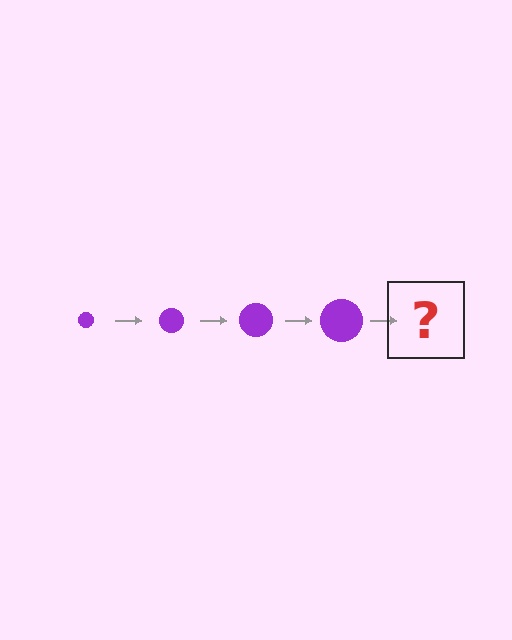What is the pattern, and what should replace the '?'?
The pattern is that the circle gets progressively larger each step. The '?' should be a purple circle, larger than the previous one.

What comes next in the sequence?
The next element should be a purple circle, larger than the previous one.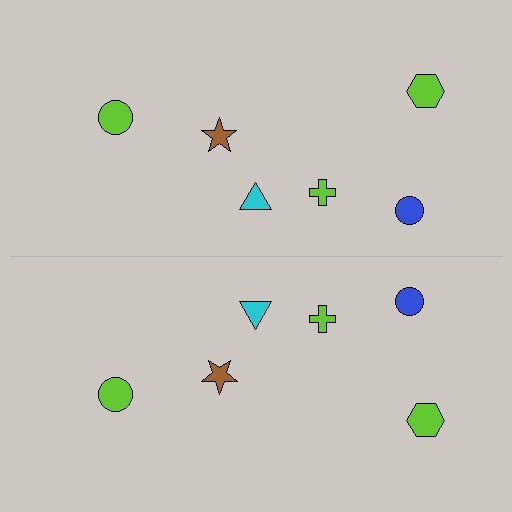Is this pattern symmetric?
Yes, this pattern has bilateral (reflection) symmetry.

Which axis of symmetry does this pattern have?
The pattern has a horizontal axis of symmetry running through the center of the image.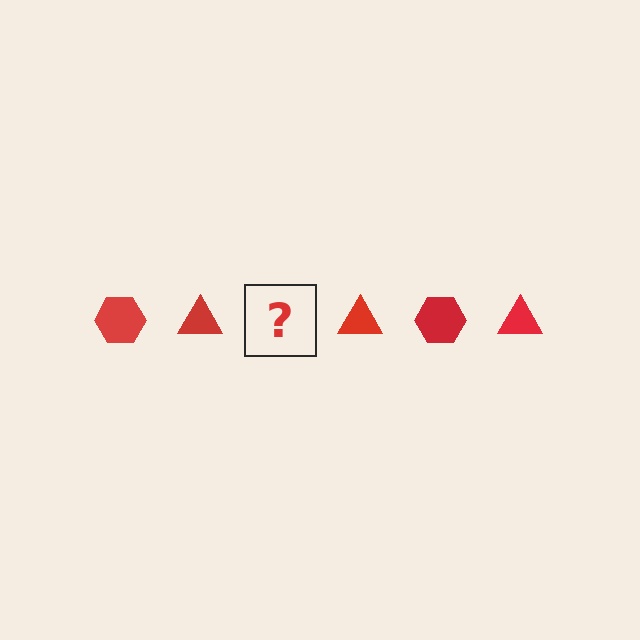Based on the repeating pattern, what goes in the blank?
The blank should be a red hexagon.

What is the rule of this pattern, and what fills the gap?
The rule is that the pattern cycles through hexagon, triangle shapes in red. The gap should be filled with a red hexagon.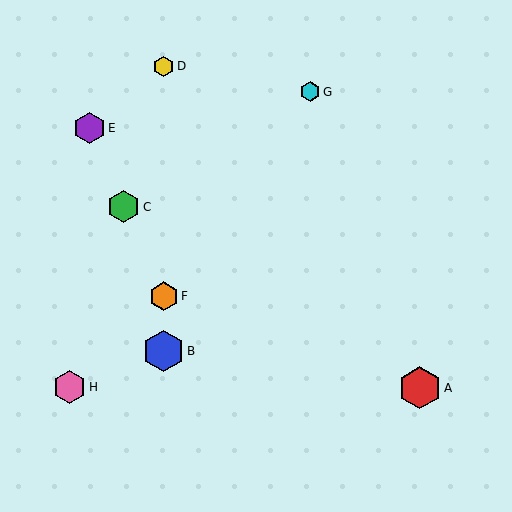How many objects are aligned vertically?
3 objects (B, D, F) are aligned vertically.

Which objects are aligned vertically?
Objects B, D, F are aligned vertically.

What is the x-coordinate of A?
Object A is at x≈420.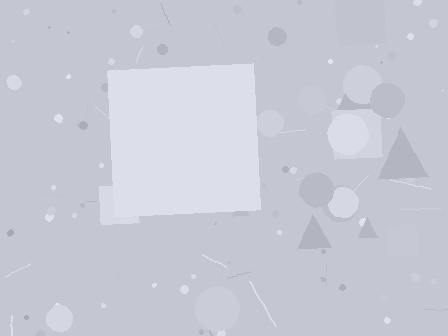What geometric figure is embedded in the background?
A square is embedded in the background.